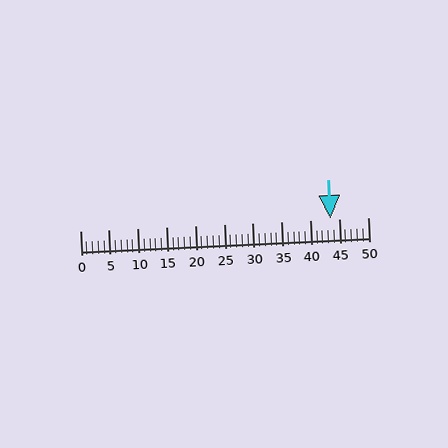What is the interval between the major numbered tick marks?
The major tick marks are spaced 5 units apart.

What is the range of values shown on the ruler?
The ruler shows values from 0 to 50.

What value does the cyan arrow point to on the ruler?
The cyan arrow points to approximately 44.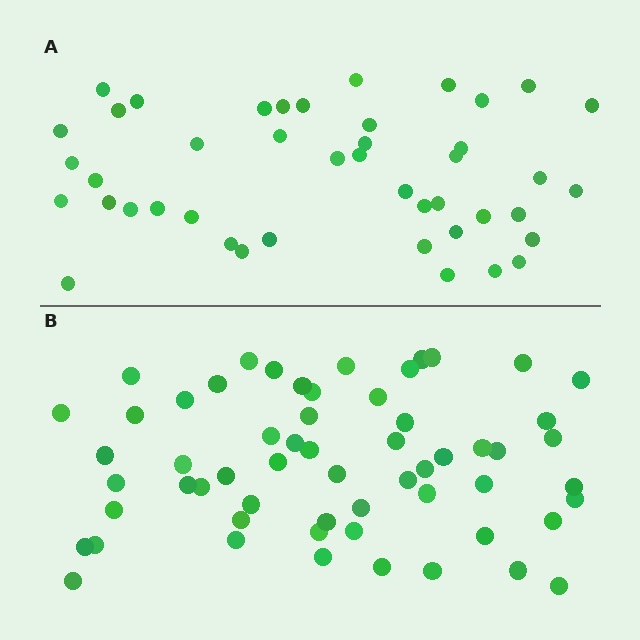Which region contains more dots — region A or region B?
Region B (the bottom region) has more dots.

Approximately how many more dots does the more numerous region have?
Region B has approximately 15 more dots than region A.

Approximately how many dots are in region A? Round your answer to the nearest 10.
About 40 dots. (The exact count is 44, which rounds to 40.)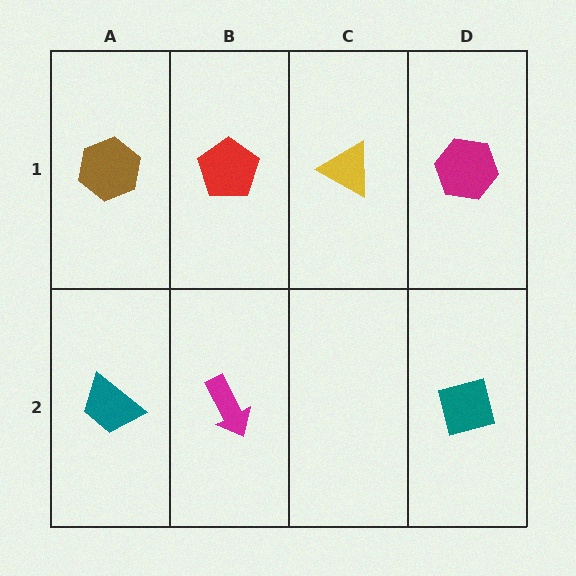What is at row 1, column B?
A red pentagon.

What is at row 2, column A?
A teal trapezoid.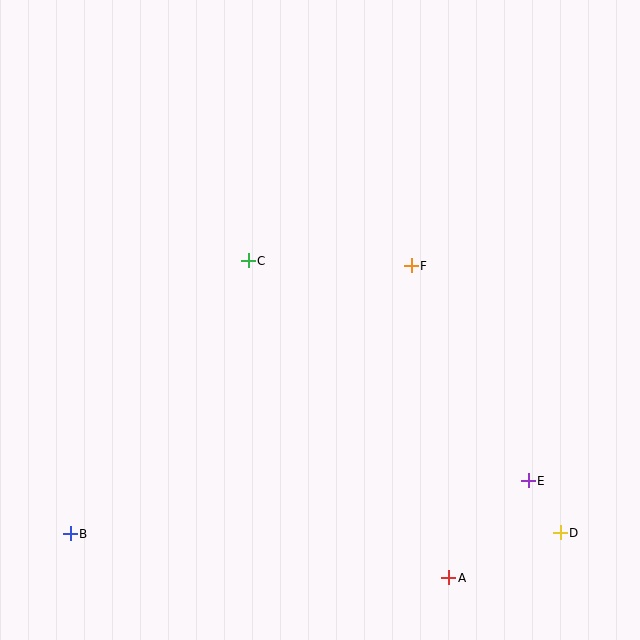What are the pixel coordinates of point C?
Point C is at (248, 261).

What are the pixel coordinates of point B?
Point B is at (70, 534).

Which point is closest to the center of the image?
Point C at (248, 261) is closest to the center.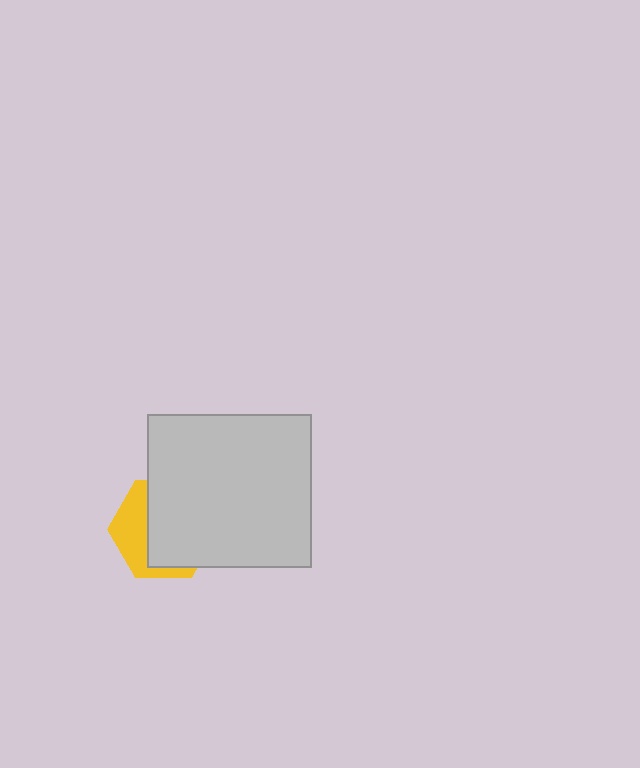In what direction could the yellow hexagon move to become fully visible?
The yellow hexagon could move toward the lower-left. That would shift it out from behind the light gray rectangle entirely.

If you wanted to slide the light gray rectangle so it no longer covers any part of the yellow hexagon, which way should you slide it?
Slide it toward the upper-right — that is the most direct way to separate the two shapes.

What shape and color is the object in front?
The object in front is a light gray rectangle.